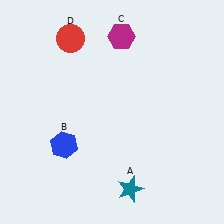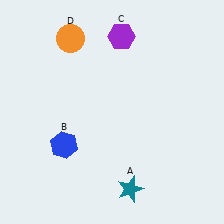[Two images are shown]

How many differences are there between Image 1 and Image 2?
There are 2 differences between the two images.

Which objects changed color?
C changed from magenta to purple. D changed from red to orange.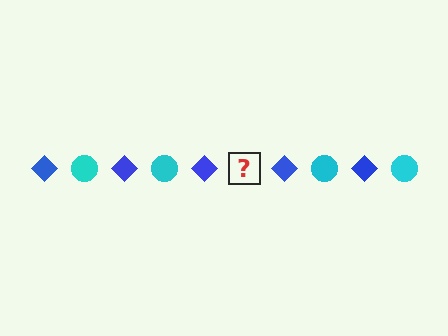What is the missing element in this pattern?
The missing element is a cyan circle.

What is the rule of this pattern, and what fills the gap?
The rule is that the pattern alternates between blue diamond and cyan circle. The gap should be filled with a cyan circle.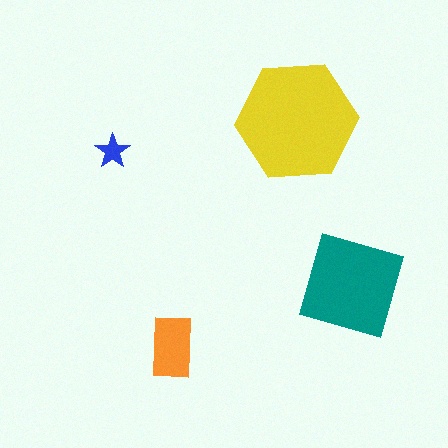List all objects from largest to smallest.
The yellow hexagon, the teal diamond, the orange rectangle, the blue star.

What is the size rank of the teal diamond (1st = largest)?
2nd.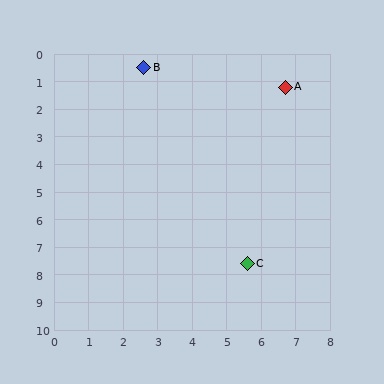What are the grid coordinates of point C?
Point C is at approximately (5.6, 7.6).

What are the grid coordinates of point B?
Point B is at approximately (2.6, 0.5).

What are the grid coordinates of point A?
Point A is at approximately (6.7, 1.2).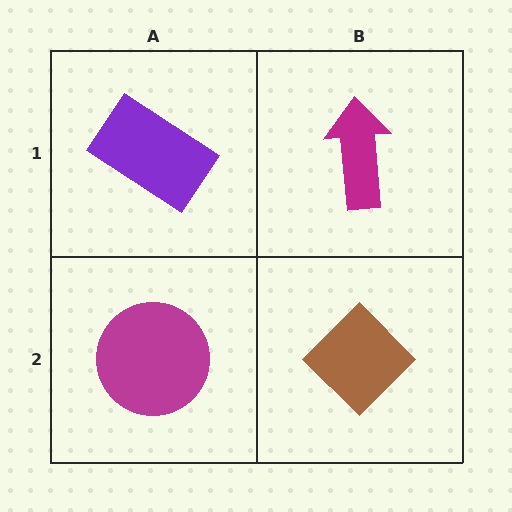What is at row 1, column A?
A purple rectangle.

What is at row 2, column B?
A brown diamond.